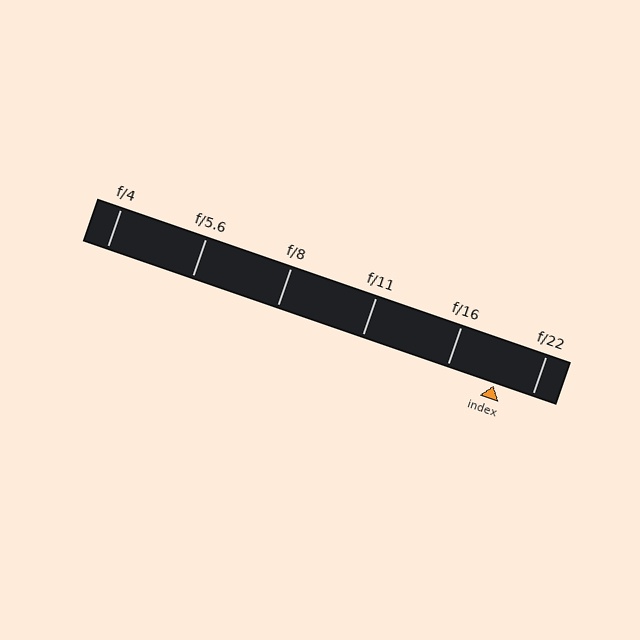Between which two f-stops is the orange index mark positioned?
The index mark is between f/16 and f/22.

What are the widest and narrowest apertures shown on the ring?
The widest aperture shown is f/4 and the narrowest is f/22.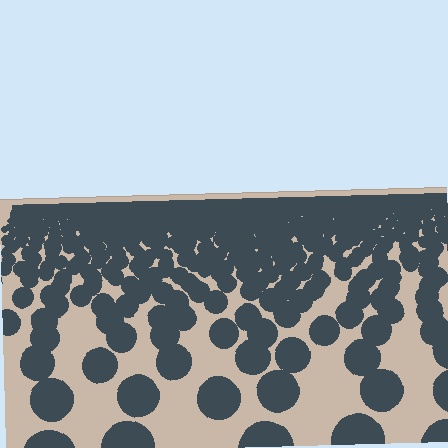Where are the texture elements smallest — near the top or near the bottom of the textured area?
Near the top.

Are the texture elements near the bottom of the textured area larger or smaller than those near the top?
Larger. Near the bottom, elements are closer to the viewer and appear at a bigger on-screen size.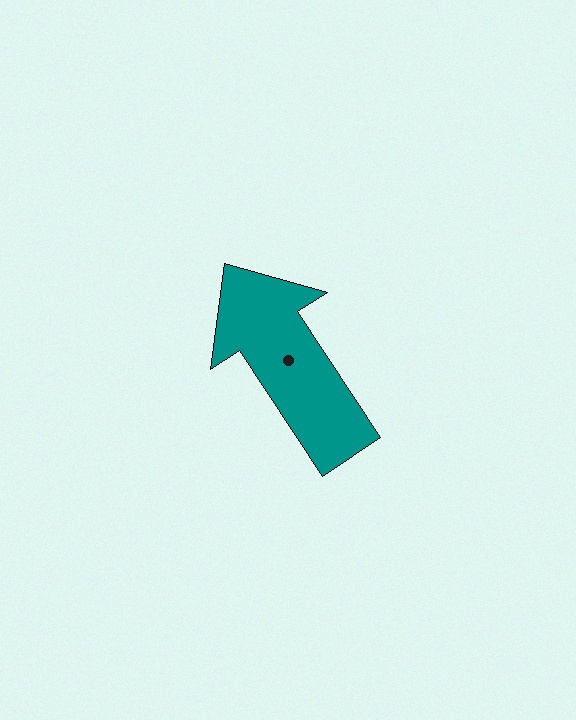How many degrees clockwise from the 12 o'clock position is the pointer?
Approximately 327 degrees.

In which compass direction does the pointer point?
Northwest.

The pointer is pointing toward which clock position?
Roughly 11 o'clock.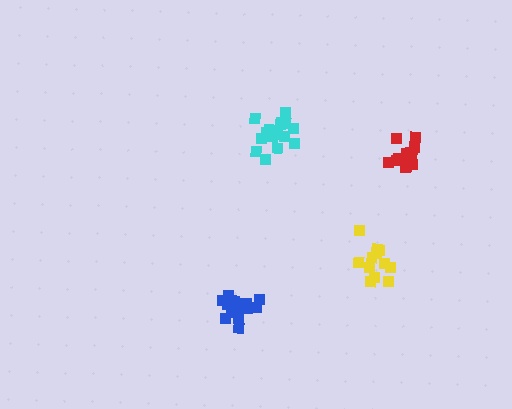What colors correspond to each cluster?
The clusters are colored: red, yellow, cyan, blue.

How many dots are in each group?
Group 1: 15 dots, Group 2: 12 dots, Group 3: 17 dots, Group 4: 16 dots (60 total).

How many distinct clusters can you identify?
There are 4 distinct clusters.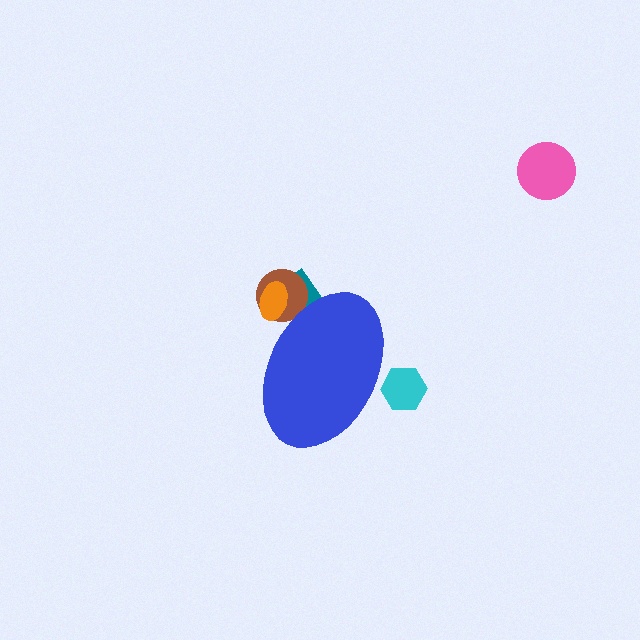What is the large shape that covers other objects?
A blue ellipse.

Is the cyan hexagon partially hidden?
Yes, the cyan hexagon is partially hidden behind the blue ellipse.